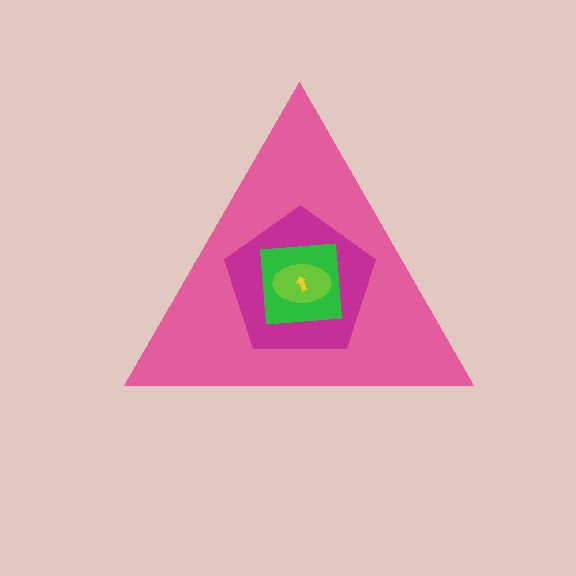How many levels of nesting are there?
5.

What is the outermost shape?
The pink triangle.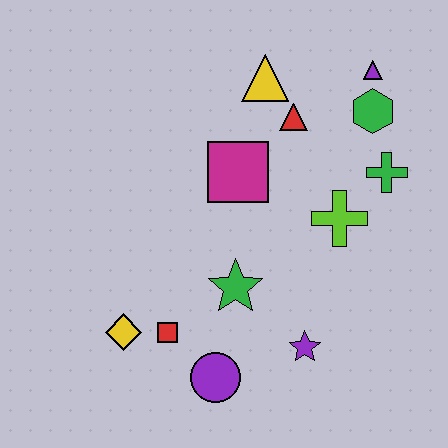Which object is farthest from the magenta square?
The purple circle is farthest from the magenta square.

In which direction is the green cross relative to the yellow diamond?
The green cross is to the right of the yellow diamond.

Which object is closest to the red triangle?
The yellow triangle is closest to the red triangle.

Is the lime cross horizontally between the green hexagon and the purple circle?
Yes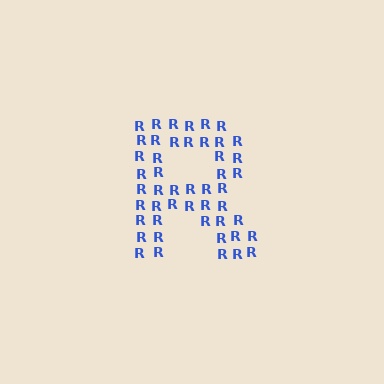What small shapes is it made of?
It is made of small letter R's.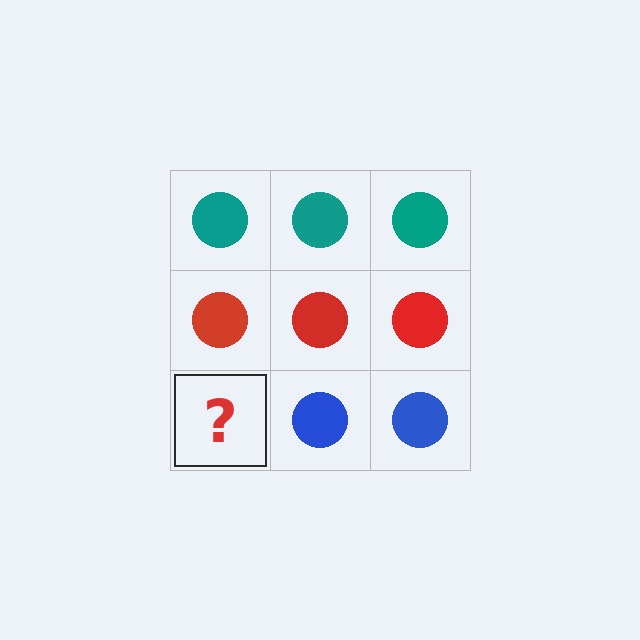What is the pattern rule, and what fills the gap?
The rule is that each row has a consistent color. The gap should be filled with a blue circle.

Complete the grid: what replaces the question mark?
The question mark should be replaced with a blue circle.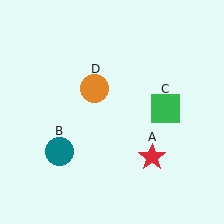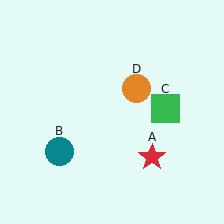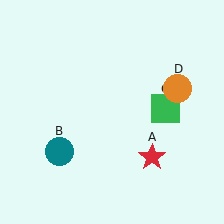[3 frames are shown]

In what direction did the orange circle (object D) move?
The orange circle (object D) moved right.